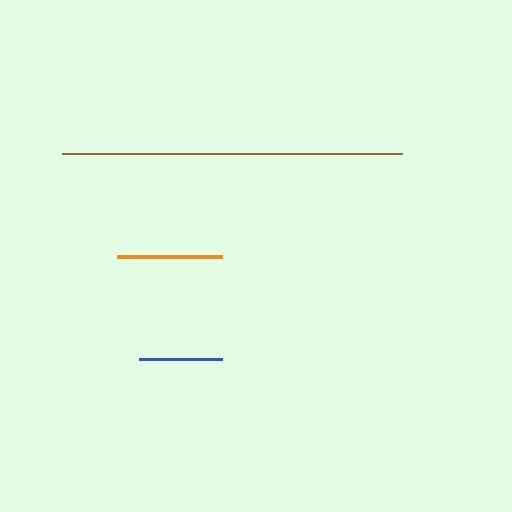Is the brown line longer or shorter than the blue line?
The brown line is longer than the blue line.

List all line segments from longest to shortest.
From longest to shortest: brown, orange, blue.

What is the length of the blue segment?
The blue segment is approximately 83 pixels long.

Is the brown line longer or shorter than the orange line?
The brown line is longer than the orange line.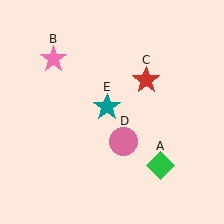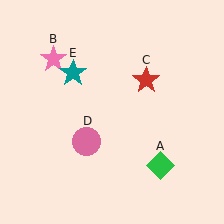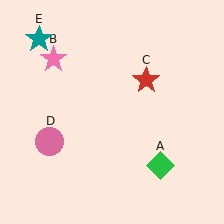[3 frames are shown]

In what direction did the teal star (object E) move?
The teal star (object E) moved up and to the left.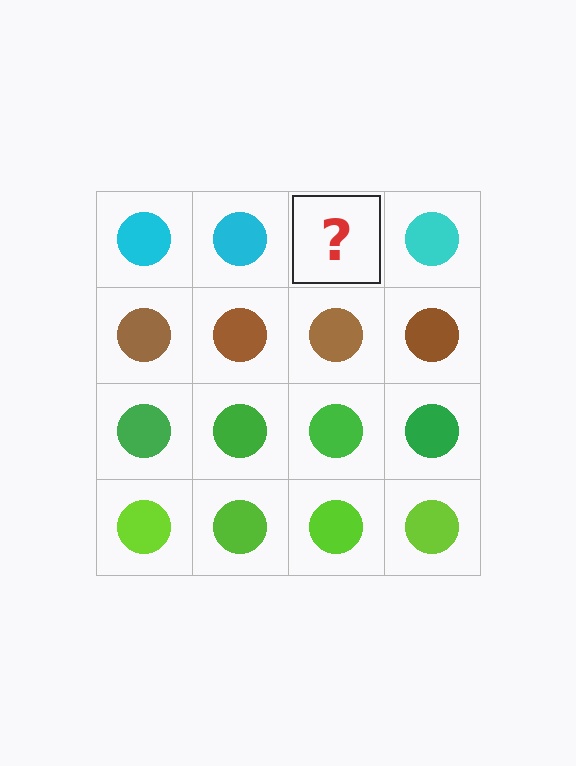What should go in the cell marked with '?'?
The missing cell should contain a cyan circle.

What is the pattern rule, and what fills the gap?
The rule is that each row has a consistent color. The gap should be filled with a cyan circle.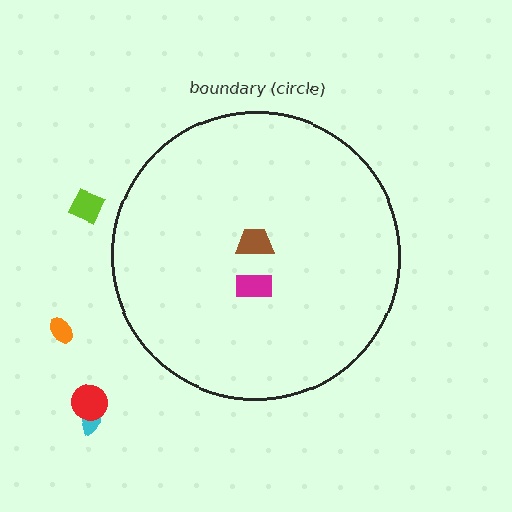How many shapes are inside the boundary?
2 inside, 4 outside.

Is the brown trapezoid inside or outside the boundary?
Inside.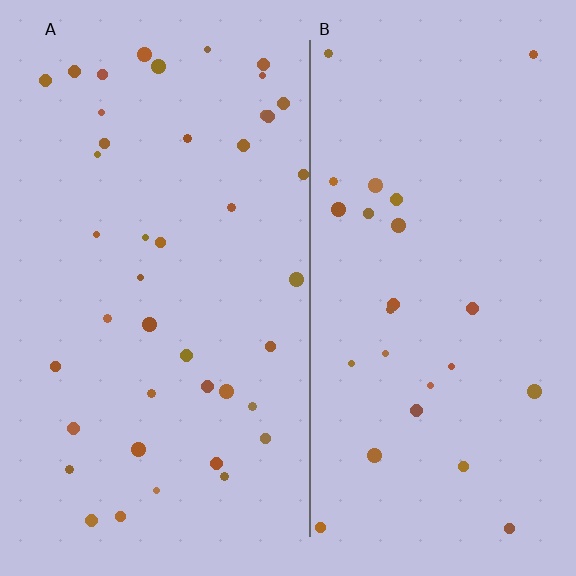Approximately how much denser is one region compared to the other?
Approximately 1.6× — region A over region B.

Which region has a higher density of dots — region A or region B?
A (the left).